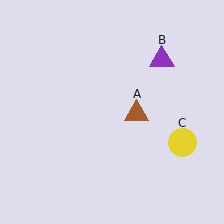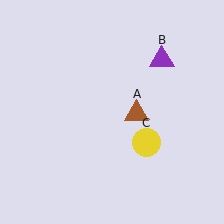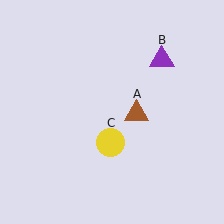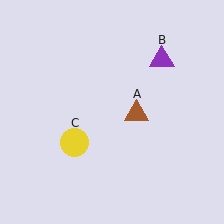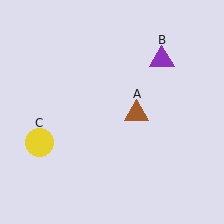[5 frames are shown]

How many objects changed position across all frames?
1 object changed position: yellow circle (object C).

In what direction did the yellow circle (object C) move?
The yellow circle (object C) moved left.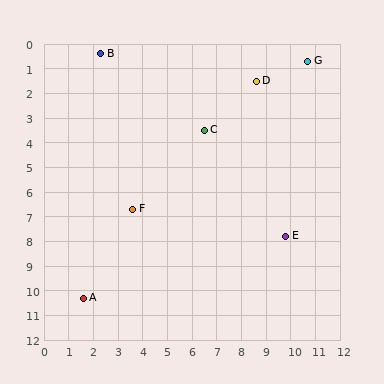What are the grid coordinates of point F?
Point F is at approximately (3.6, 6.7).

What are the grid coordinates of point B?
Point B is at approximately (2.3, 0.4).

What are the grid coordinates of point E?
Point E is at approximately (9.8, 7.8).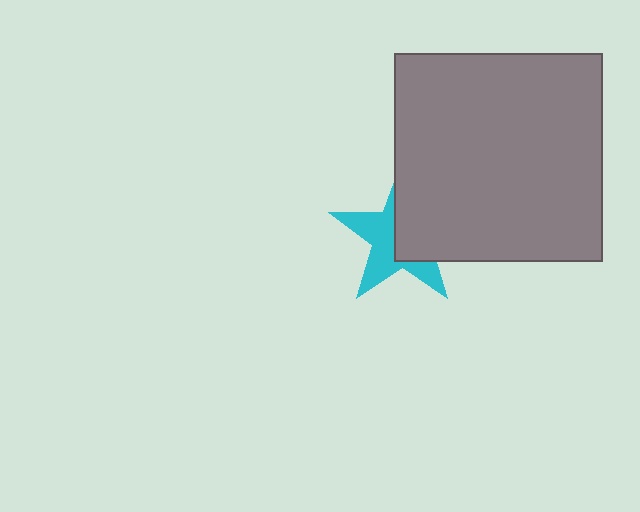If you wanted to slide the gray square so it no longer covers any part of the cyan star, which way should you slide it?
Slide it right — that is the most direct way to separate the two shapes.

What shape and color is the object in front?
The object in front is a gray square.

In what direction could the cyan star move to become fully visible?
The cyan star could move left. That would shift it out from behind the gray square entirely.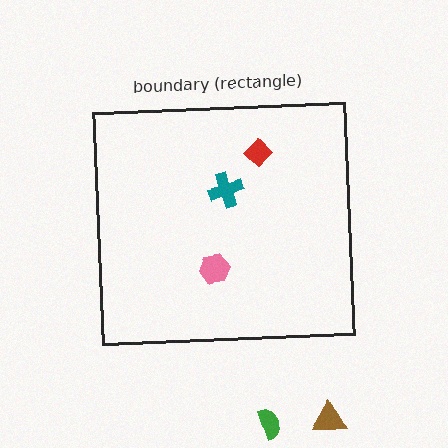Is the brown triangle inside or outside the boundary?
Outside.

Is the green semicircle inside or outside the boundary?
Outside.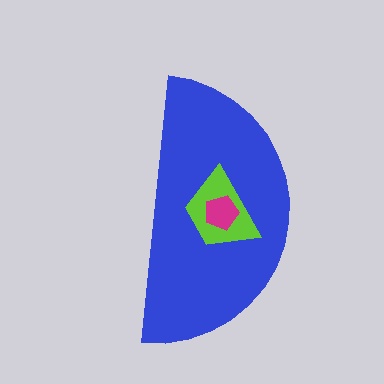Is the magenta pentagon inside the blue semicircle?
Yes.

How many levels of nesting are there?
3.